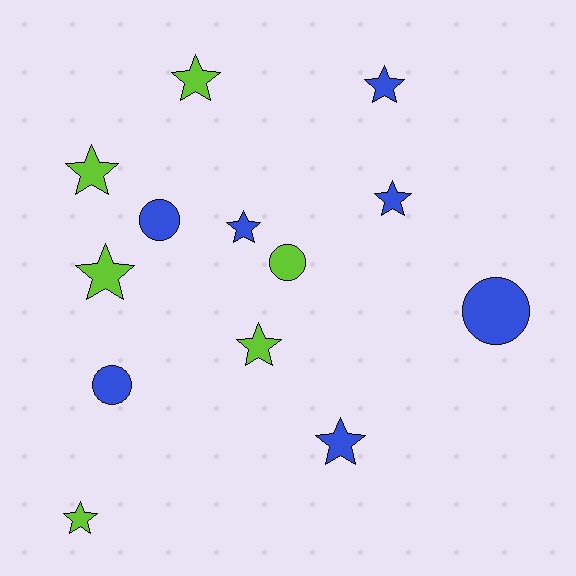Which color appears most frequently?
Blue, with 7 objects.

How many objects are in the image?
There are 13 objects.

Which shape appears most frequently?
Star, with 9 objects.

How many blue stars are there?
There are 4 blue stars.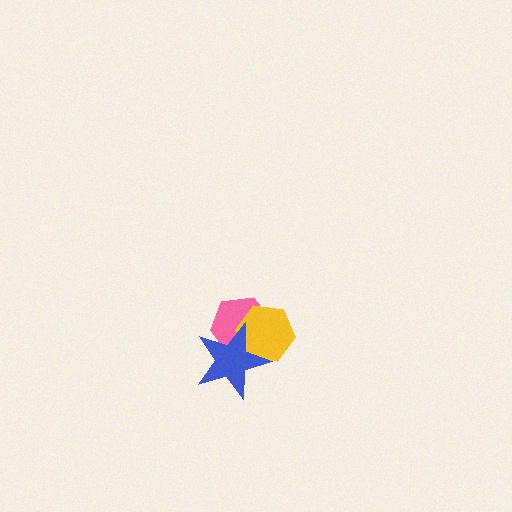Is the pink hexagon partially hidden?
Yes, it is partially covered by another shape.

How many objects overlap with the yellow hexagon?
2 objects overlap with the yellow hexagon.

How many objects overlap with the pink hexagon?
2 objects overlap with the pink hexagon.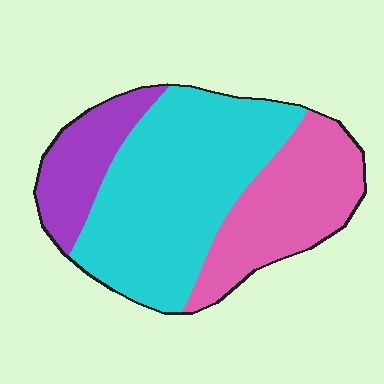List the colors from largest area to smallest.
From largest to smallest: cyan, pink, purple.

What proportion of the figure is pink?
Pink takes up about one third (1/3) of the figure.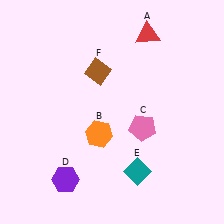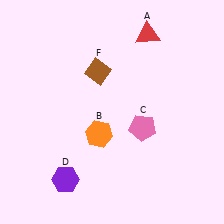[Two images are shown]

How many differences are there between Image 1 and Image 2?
There is 1 difference between the two images.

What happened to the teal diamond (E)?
The teal diamond (E) was removed in Image 2. It was in the bottom-right area of Image 1.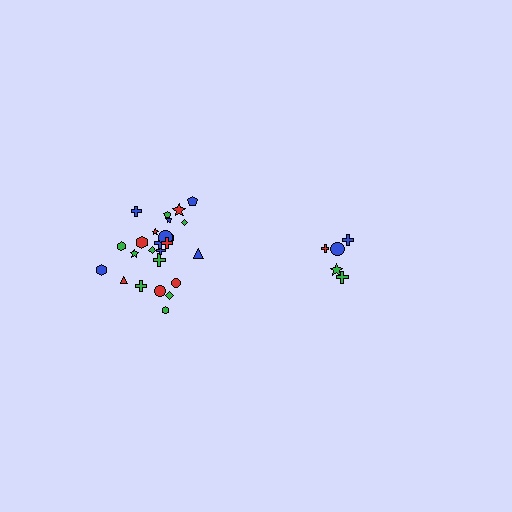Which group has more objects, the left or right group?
The left group.